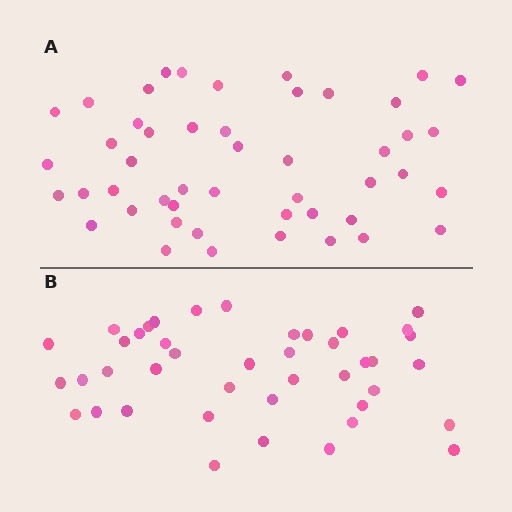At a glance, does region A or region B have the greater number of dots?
Region A (the top region) has more dots.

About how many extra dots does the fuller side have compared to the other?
Region A has about 6 more dots than region B.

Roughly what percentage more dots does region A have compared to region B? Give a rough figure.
About 15% more.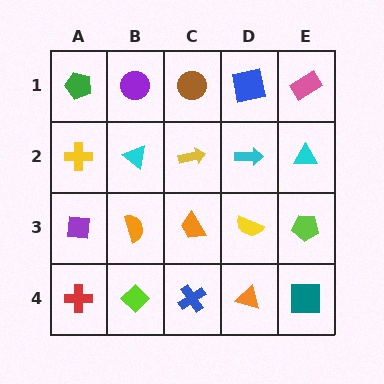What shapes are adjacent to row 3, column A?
A yellow cross (row 2, column A), a red cross (row 4, column A), an orange semicircle (row 3, column B).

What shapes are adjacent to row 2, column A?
A green pentagon (row 1, column A), a purple square (row 3, column A), a cyan triangle (row 2, column B).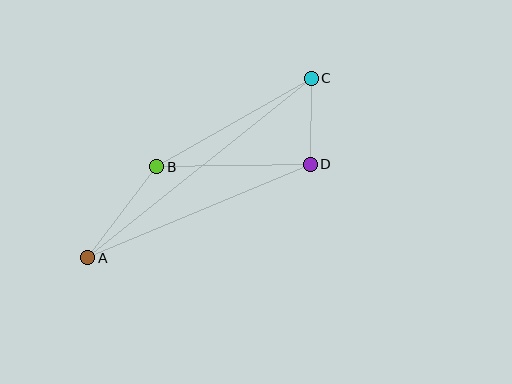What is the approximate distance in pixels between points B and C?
The distance between B and C is approximately 178 pixels.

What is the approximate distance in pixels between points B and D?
The distance between B and D is approximately 154 pixels.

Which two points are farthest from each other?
Points A and C are farthest from each other.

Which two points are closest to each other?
Points C and D are closest to each other.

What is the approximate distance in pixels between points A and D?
The distance between A and D is approximately 241 pixels.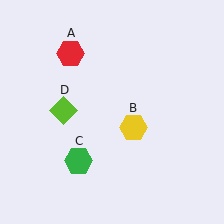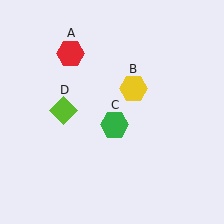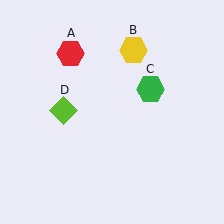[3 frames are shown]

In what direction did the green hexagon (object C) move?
The green hexagon (object C) moved up and to the right.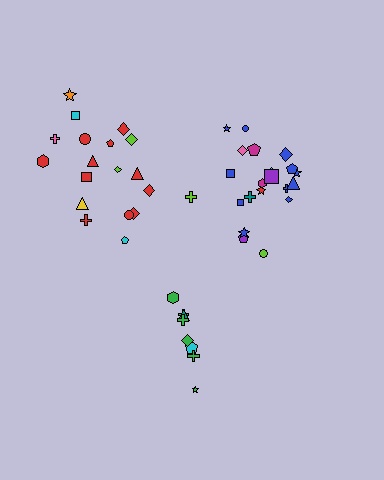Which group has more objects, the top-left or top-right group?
The top-right group.